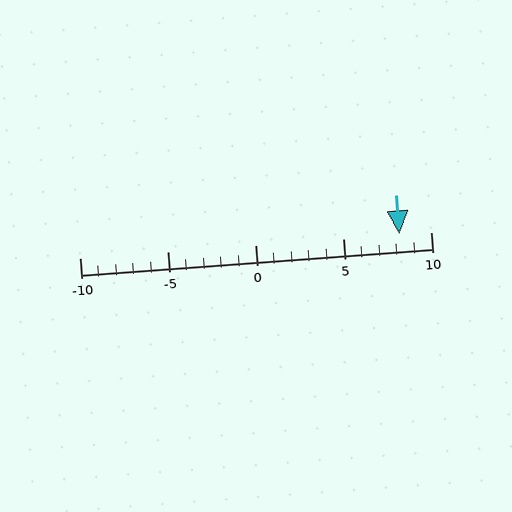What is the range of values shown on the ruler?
The ruler shows values from -10 to 10.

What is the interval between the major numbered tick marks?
The major tick marks are spaced 5 units apart.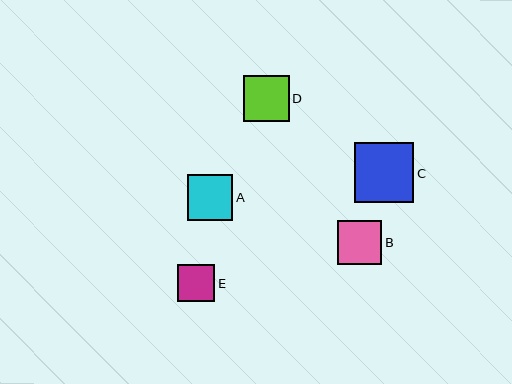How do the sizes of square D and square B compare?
Square D and square B are approximately the same size.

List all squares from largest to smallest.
From largest to smallest: C, A, D, B, E.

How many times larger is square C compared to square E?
Square C is approximately 1.6 times the size of square E.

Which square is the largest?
Square C is the largest with a size of approximately 60 pixels.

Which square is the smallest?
Square E is the smallest with a size of approximately 38 pixels.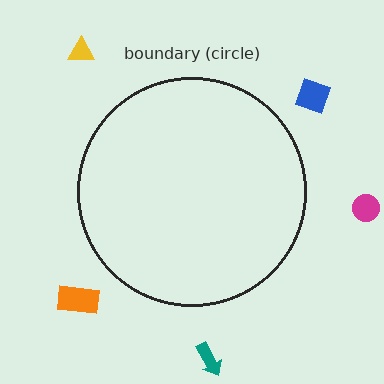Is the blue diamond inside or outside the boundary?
Outside.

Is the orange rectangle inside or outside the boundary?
Outside.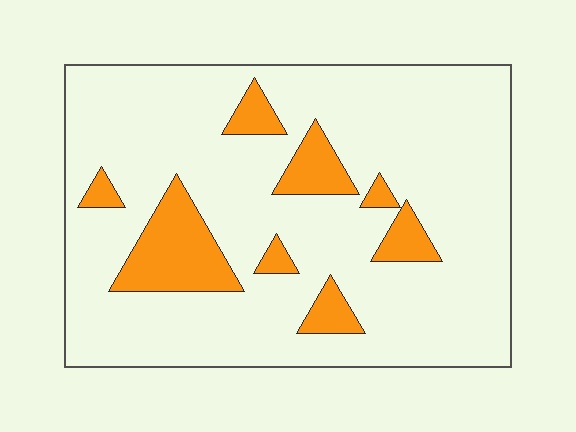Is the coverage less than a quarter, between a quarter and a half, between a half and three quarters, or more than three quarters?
Less than a quarter.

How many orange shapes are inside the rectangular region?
8.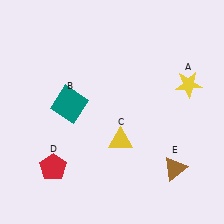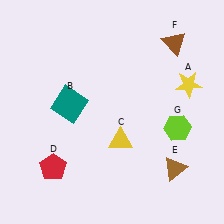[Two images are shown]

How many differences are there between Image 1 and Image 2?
There are 2 differences between the two images.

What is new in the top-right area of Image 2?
A brown triangle (F) was added in the top-right area of Image 2.